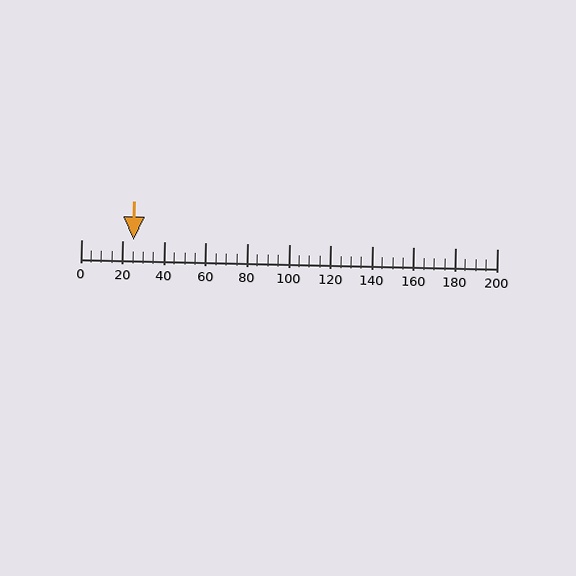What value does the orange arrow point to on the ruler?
The orange arrow points to approximately 25.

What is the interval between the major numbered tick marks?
The major tick marks are spaced 20 units apart.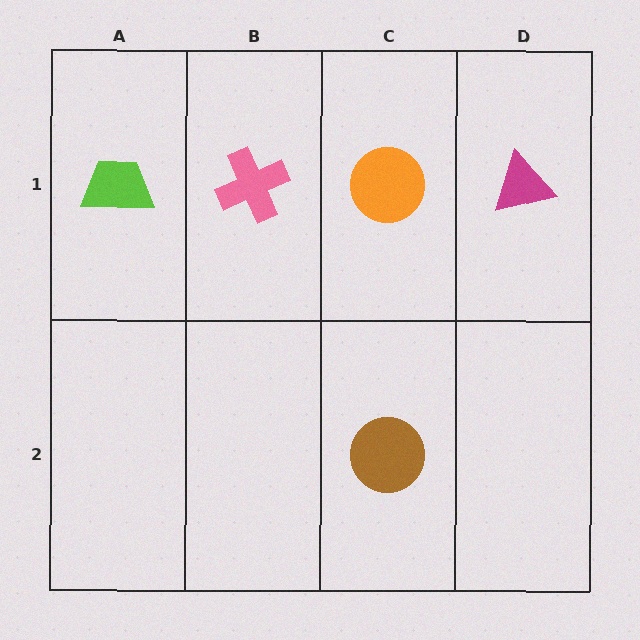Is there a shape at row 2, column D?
No, that cell is empty.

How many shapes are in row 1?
4 shapes.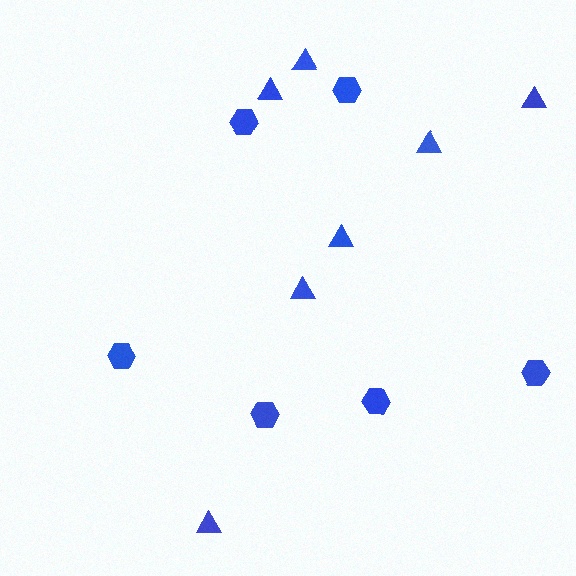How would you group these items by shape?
There are 2 groups: one group of triangles (7) and one group of hexagons (6).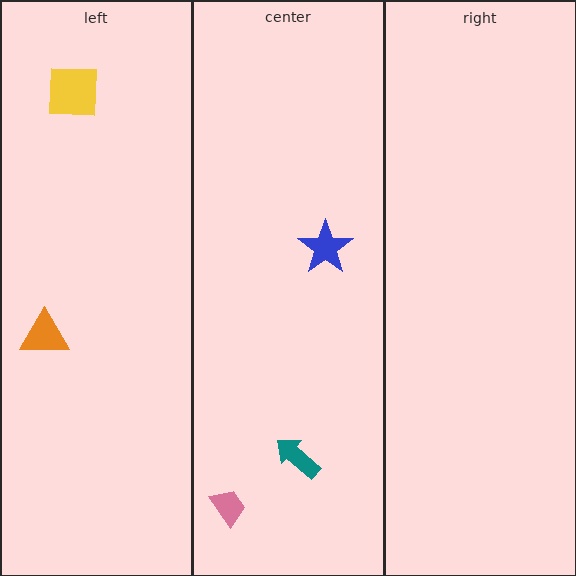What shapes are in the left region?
The yellow square, the orange triangle.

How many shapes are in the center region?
3.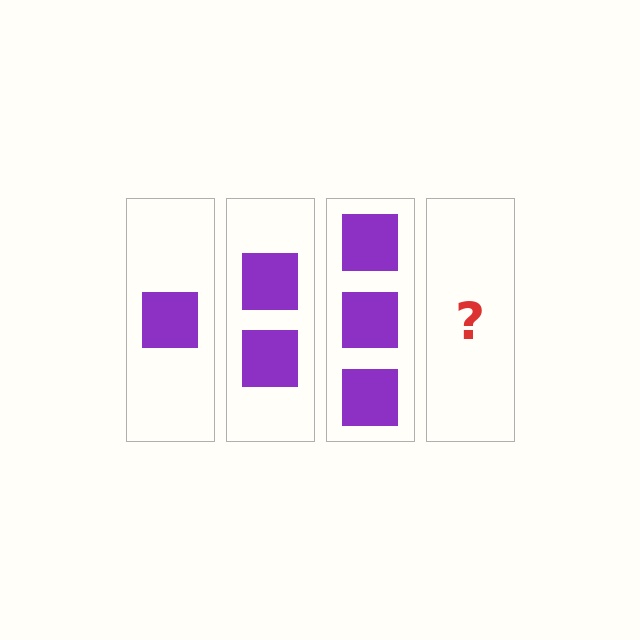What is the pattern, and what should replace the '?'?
The pattern is that each step adds one more square. The '?' should be 4 squares.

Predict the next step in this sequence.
The next step is 4 squares.